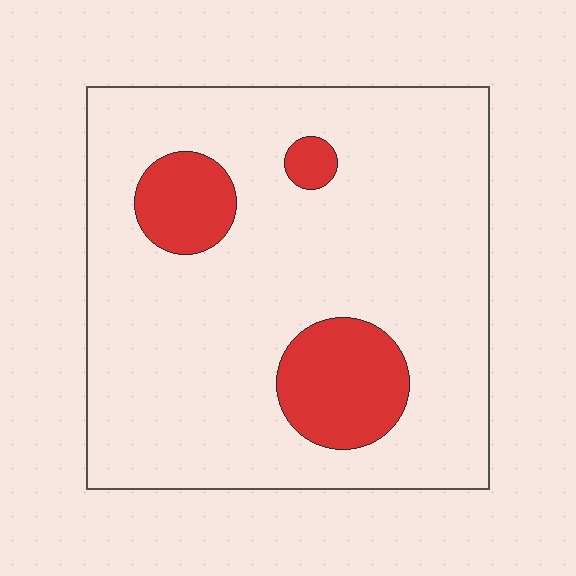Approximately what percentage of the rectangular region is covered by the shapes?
Approximately 15%.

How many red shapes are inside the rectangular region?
3.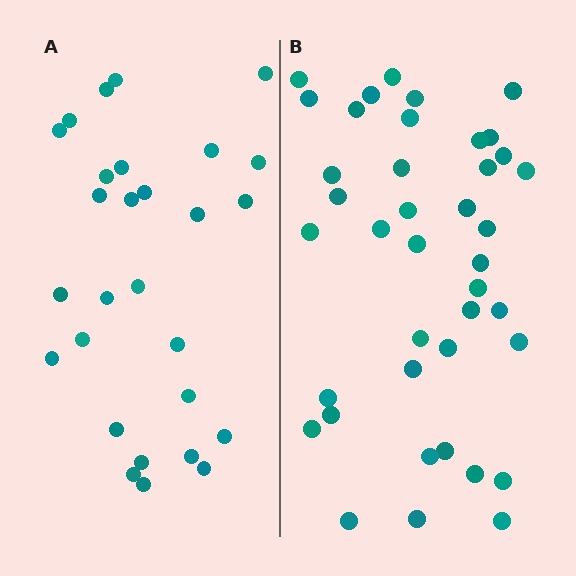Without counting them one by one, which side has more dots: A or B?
Region B (the right region) has more dots.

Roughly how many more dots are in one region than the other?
Region B has roughly 12 or so more dots than region A.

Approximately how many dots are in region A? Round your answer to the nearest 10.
About 30 dots. (The exact count is 28, which rounds to 30.)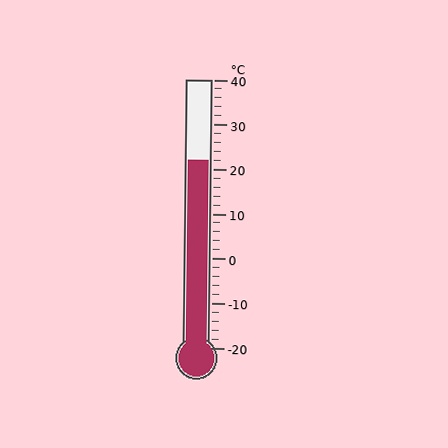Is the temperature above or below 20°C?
The temperature is above 20°C.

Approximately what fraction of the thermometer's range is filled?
The thermometer is filled to approximately 70% of its range.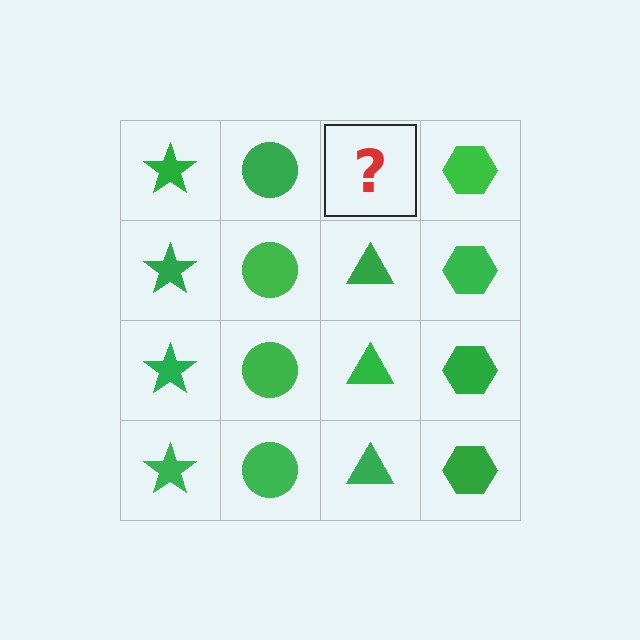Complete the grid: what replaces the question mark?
The question mark should be replaced with a green triangle.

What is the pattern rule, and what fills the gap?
The rule is that each column has a consistent shape. The gap should be filled with a green triangle.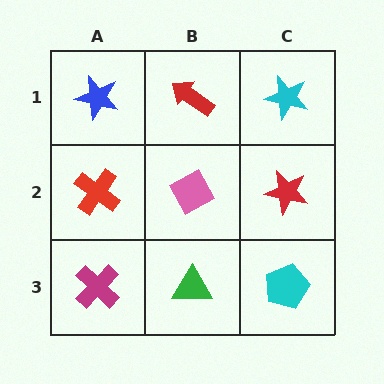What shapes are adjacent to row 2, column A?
A blue star (row 1, column A), a magenta cross (row 3, column A), a pink diamond (row 2, column B).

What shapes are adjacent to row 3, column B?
A pink diamond (row 2, column B), a magenta cross (row 3, column A), a cyan pentagon (row 3, column C).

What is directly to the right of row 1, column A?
A red arrow.